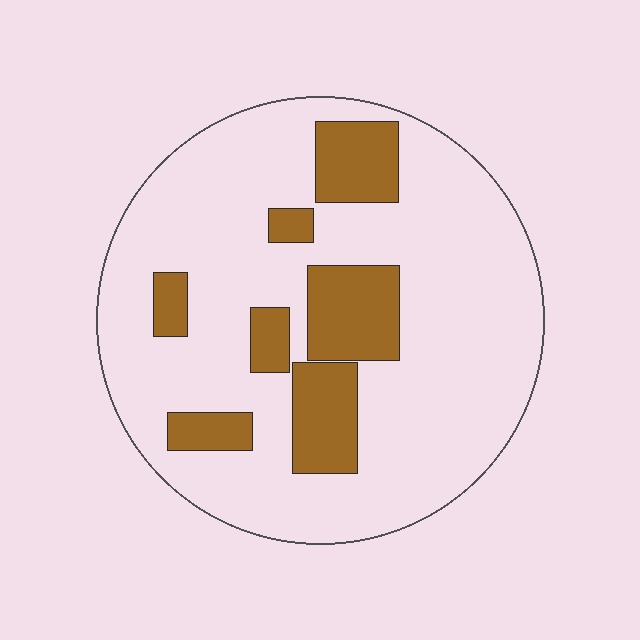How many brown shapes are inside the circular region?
7.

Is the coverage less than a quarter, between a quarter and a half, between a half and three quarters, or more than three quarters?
Less than a quarter.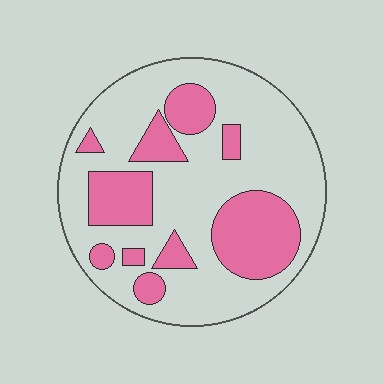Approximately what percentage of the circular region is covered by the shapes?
Approximately 30%.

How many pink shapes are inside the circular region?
10.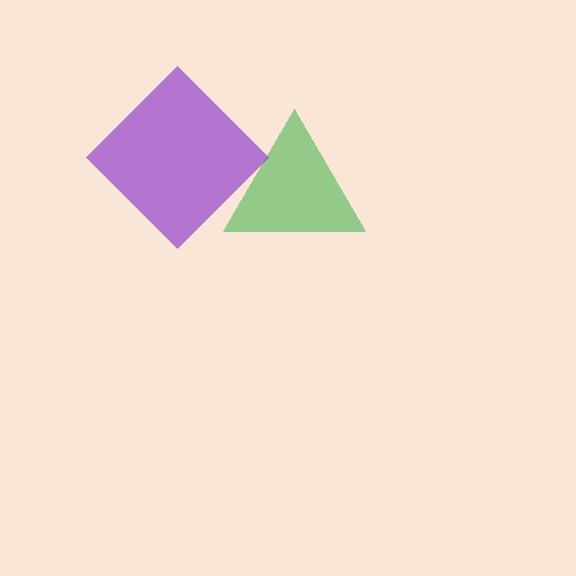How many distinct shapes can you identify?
There are 2 distinct shapes: a green triangle, a purple diamond.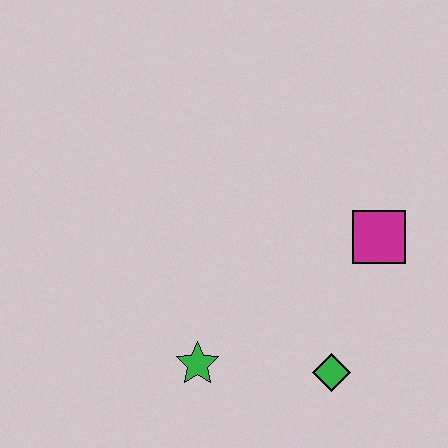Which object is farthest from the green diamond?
The magenta square is farthest from the green diamond.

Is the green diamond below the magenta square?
Yes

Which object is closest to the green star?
The green diamond is closest to the green star.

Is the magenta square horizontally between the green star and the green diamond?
No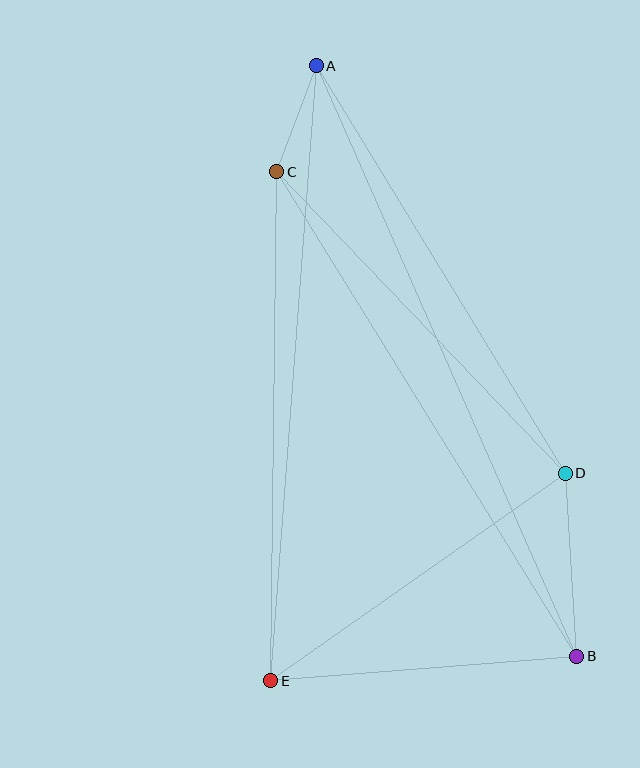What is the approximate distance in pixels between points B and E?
The distance between B and E is approximately 307 pixels.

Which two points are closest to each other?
Points A and C are closest to each other.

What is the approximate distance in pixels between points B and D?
The distance between B and D is approximately 183 pixels.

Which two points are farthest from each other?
Points A and B are farthest from each other.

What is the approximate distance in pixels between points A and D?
The distance between A and D is approximately 478 pixels.